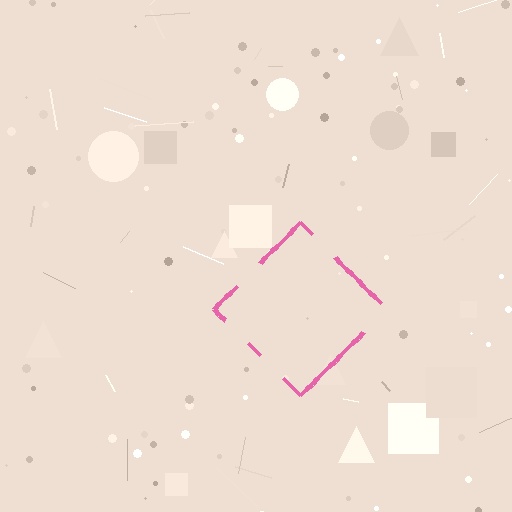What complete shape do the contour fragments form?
The contour fragments form a diamond.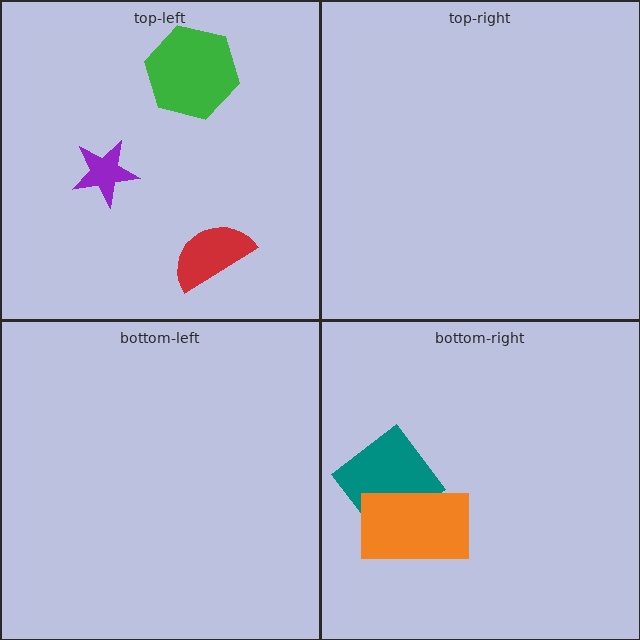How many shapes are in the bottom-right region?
2.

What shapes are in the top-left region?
The green hexagon, the red semicircle, the purple star.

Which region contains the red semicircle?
The top-left region.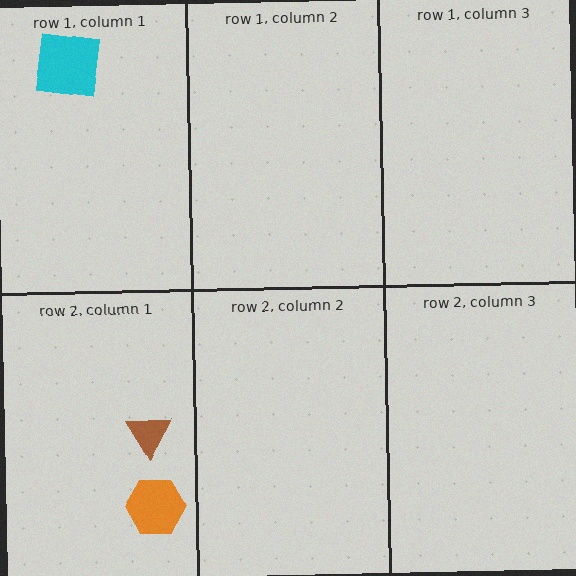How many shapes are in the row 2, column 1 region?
2.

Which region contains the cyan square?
The row 1, column 1 region.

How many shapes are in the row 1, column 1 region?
1.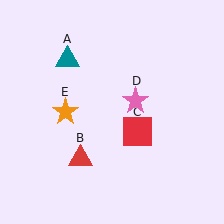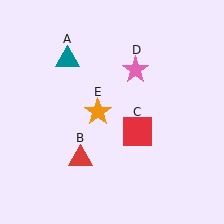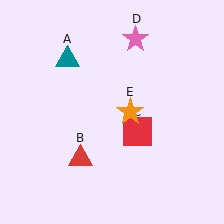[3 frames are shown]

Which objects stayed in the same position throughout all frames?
Teal triangle (object A) and red triangle (object B) and red square (object C) remained stationary.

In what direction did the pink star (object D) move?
The pink star (object D) moved up.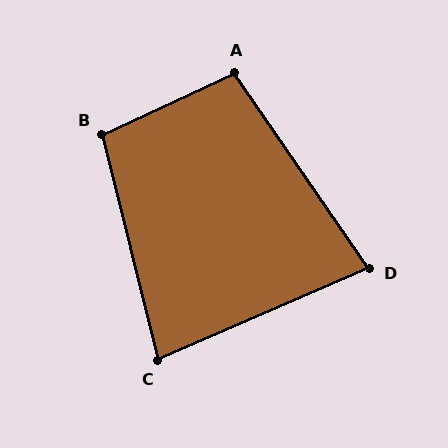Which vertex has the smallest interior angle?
D, at approximately 79 degrees.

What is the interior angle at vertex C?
Approximately 80 degrees (acute).